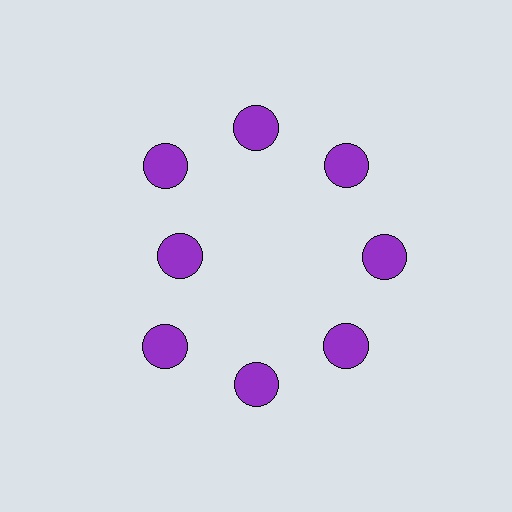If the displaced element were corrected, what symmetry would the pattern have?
It would have 8-fold rotational symmetry — the pattern would map onto itself every 45 degrees.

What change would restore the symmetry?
The symmetry would be restored by moving it outward, back onto the ring so that all 8 circles sit at equal angles and equal distance from the center.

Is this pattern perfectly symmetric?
No. The 8 purple circles are arranged in a ring, but one element near the 9 o'clock position is pulled inward toward the center, breaking the 8-fold rotational symmetry.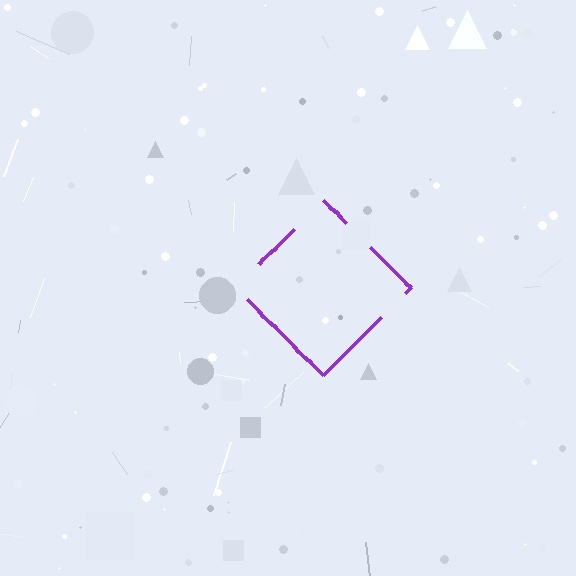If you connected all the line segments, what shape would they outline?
They would outline a diamond.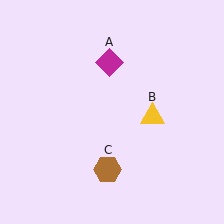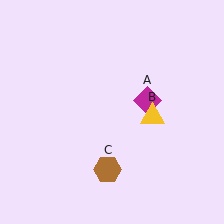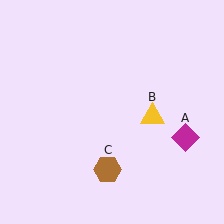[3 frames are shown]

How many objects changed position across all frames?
1 object changed position: magenta diamond (object A).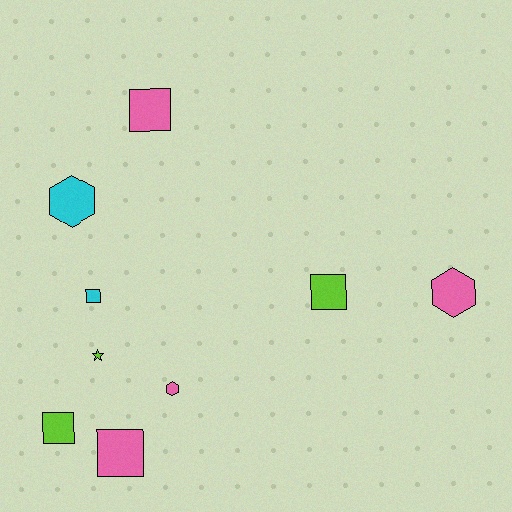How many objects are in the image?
There are 9 objects.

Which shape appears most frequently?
Square, with 5 objects.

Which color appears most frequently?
Pink, with 4 objects.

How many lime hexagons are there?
There are no lime hexagons.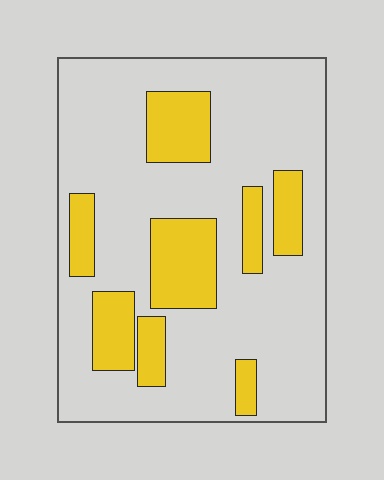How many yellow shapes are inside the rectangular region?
8.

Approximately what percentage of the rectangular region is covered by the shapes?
Approximately 25%.